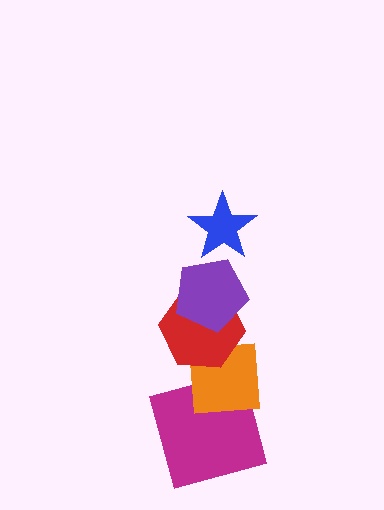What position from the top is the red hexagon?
The red hexagon is 3rd from the top.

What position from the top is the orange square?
The orange square is 4th from the top.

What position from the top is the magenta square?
The magenta square is 5th from the top.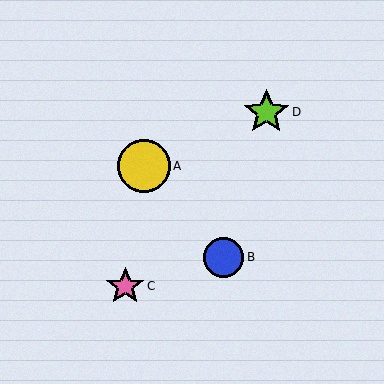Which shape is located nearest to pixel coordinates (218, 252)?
The blue circle (labeled B) at (224, 257) is nearest to that location.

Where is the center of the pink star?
The center of the pink star is at (125, 286).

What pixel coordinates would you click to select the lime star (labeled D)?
Click at (266, 112) to select the lime star D.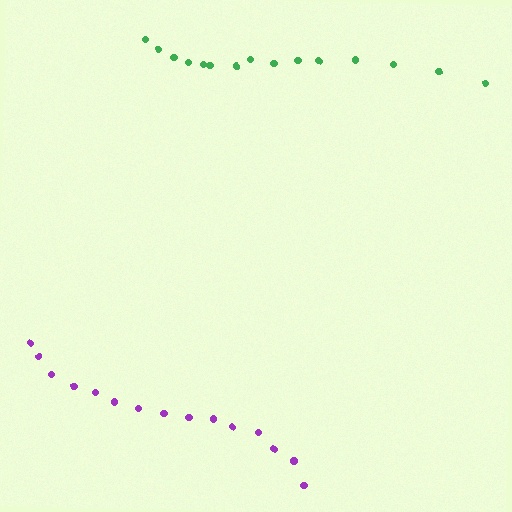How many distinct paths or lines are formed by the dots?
There are 2 distinct paths.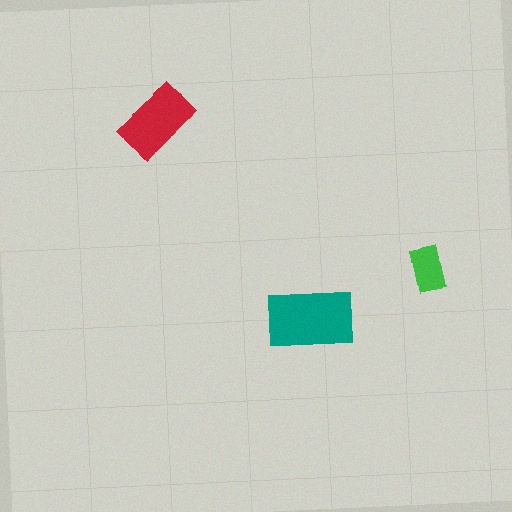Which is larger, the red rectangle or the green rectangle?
The red one.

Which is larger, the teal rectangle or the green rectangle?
The teal one.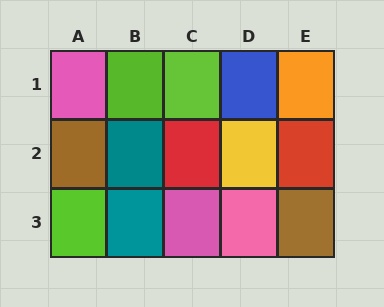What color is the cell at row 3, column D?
Pink.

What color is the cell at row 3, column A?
Lime.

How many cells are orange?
1 cell is orange.